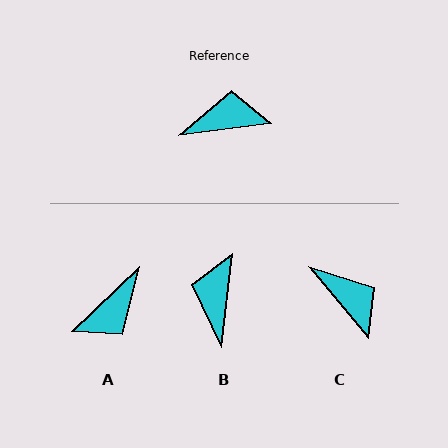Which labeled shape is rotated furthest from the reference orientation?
A, about 144 degrees away.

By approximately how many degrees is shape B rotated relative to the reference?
Approximately 76 degrees counter-clockwise.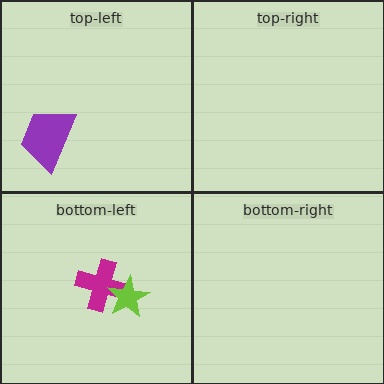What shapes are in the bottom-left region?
The magenta cross, the lime star.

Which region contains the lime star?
The bottom-left region.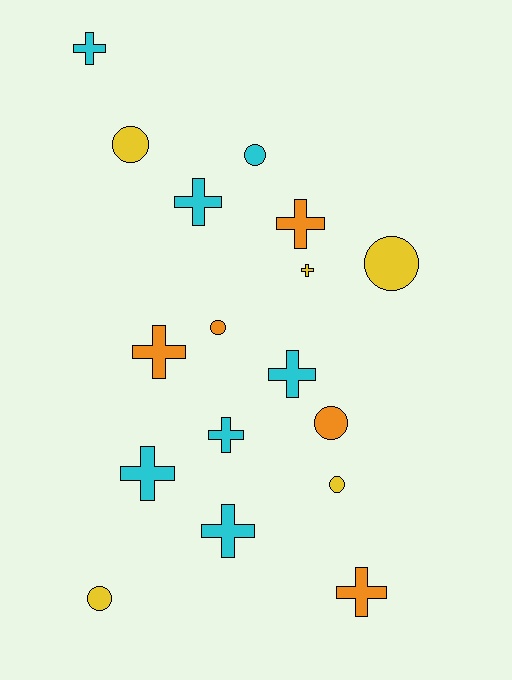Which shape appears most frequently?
Cross, with 10 objects.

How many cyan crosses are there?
There are 6 cyan crosses.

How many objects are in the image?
There are 17 objects.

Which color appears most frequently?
Cyan, with 7 objects.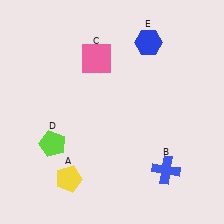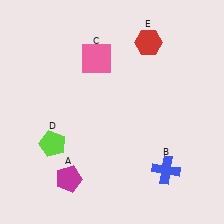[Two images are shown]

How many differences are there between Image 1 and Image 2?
There are 2 differences between the two images.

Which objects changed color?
A changed from yellow to magenta. E changed from blue to red.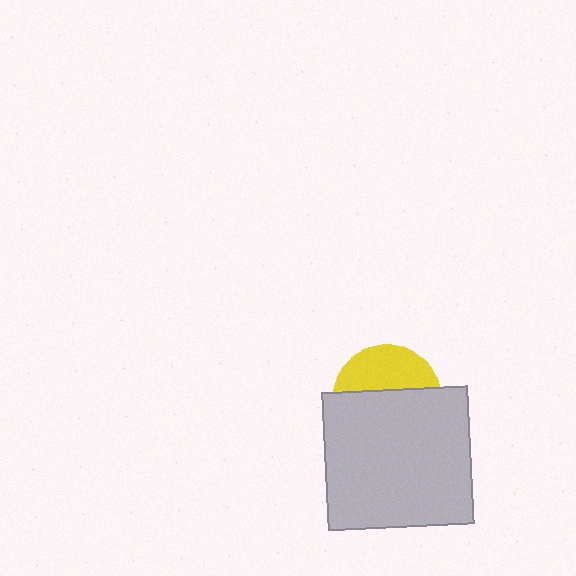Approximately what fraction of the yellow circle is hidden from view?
Roughly 62% of the yellow circle is hidden behind the light gray rectangle.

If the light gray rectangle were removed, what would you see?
You would see the complete yellow circle.